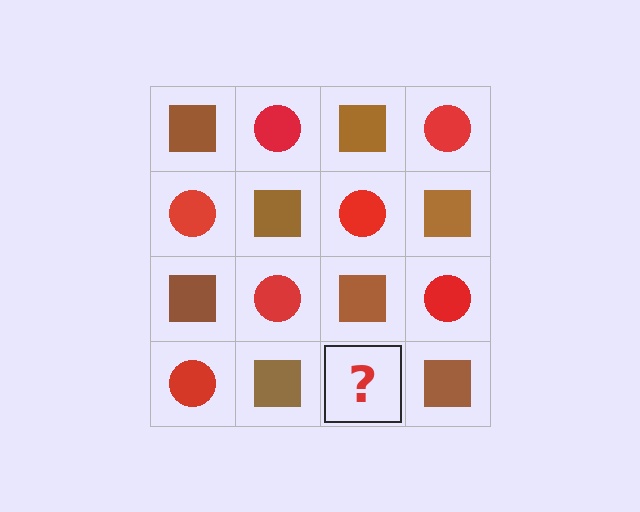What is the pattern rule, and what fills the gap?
The rule is that it alternates brown square and red circle in a checkerboard pattern. The gap should be filled with a red circle.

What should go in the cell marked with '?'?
The missing cell should contain a red circle.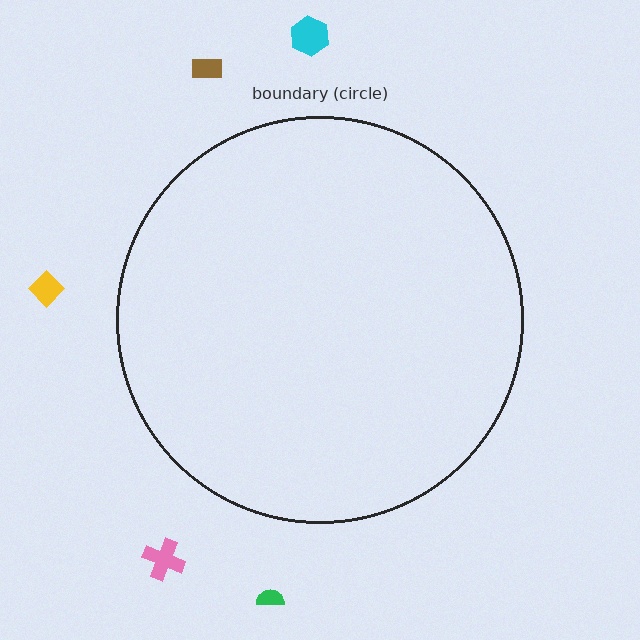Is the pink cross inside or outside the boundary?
Outside.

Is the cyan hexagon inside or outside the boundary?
Outside.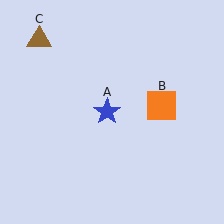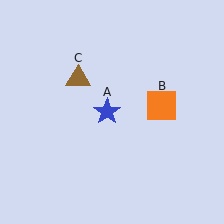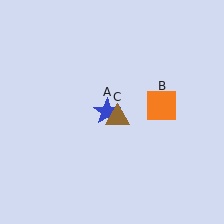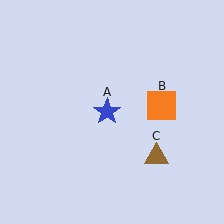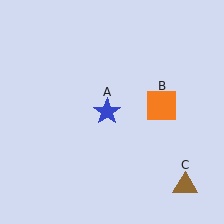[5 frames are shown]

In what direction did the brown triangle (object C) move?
The brown triangle (object C) moved down and to the right.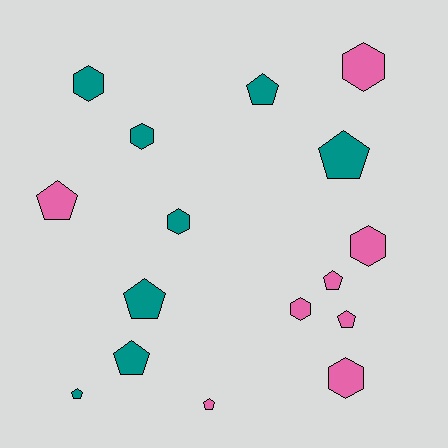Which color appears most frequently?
Pink, with 8 objects.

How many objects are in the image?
There are 16 objects.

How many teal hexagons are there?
There are 3 teal hexagons.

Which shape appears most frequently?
Pentagon, with 9 objects.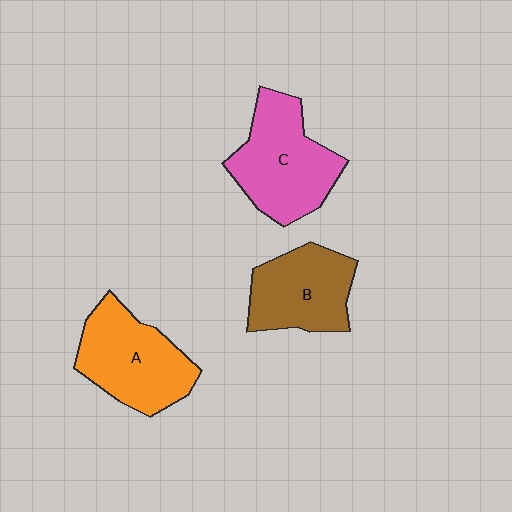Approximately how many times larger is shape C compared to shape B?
Approximately 1.2 times.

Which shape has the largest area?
Shape C (pink).